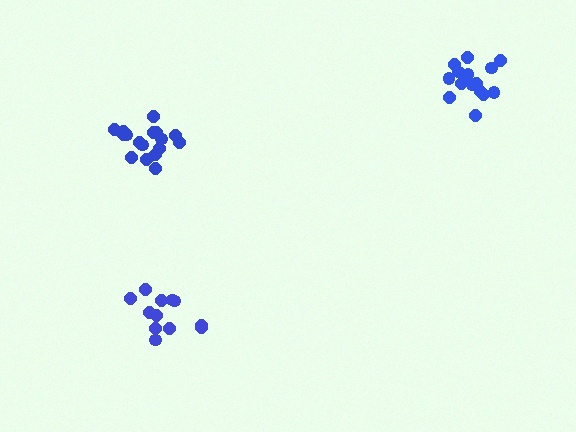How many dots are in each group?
Group 1: 12 dots, Group 2: 18 dots, Group 3: 17 dots (47 total).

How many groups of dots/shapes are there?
There are 3 groups.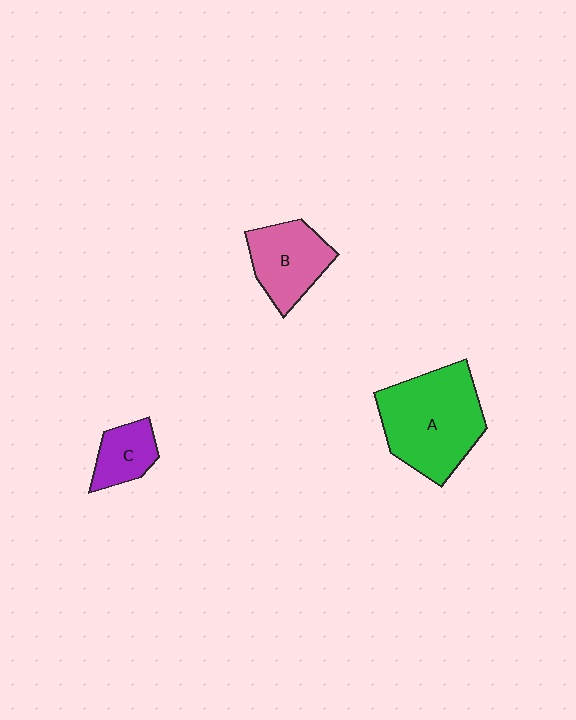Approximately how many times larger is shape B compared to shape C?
Approximately 1.6 times.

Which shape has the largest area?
Shape A (green).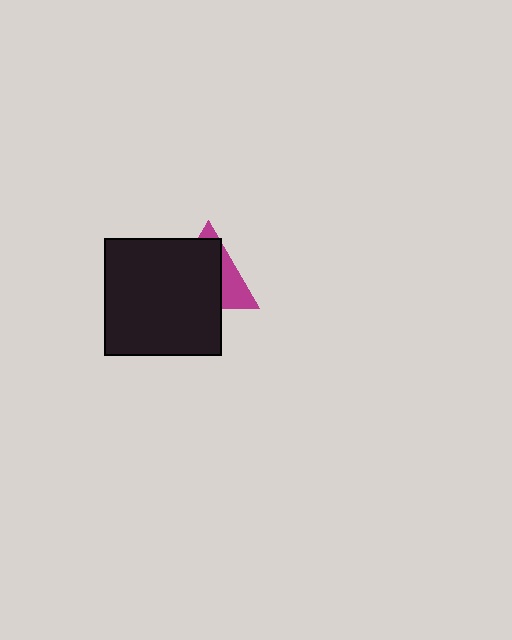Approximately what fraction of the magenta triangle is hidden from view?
Roughly 68% of the magenta triangle is hidden behind the black square.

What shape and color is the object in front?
The object in front is a black square.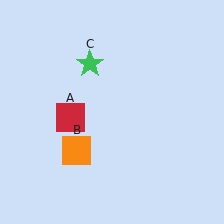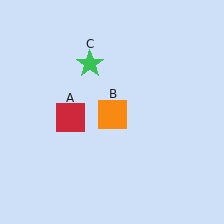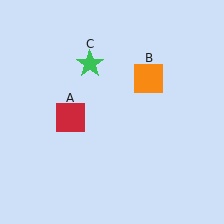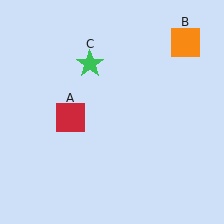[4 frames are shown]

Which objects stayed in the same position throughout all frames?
Red square (object A) and green star (object C) remained stationary.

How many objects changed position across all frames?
1 object changed position: orange square (object B).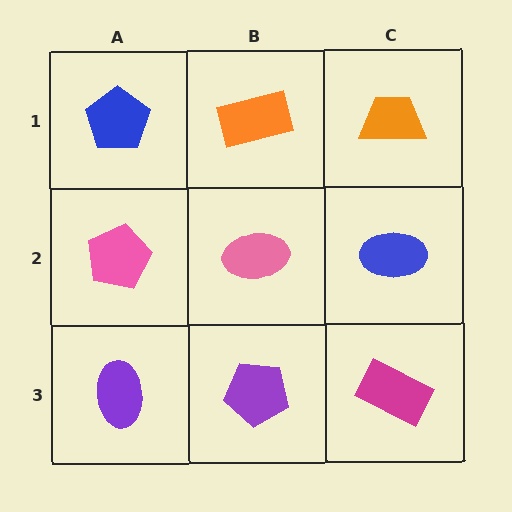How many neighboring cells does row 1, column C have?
2.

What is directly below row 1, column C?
A blue ellipse.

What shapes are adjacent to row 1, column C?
A blue ellipse (row 2, column C), an orange rectangle (row 1, column B).